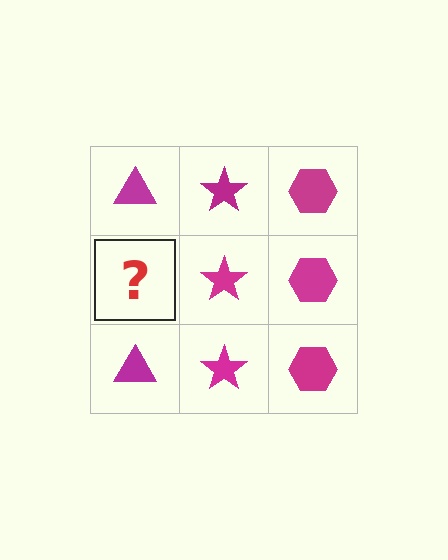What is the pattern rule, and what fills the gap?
The rule is that each column has a consistent shape. The gap should be filled with a magenta triangle.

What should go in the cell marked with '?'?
The missing cell should contain a magenta triangle.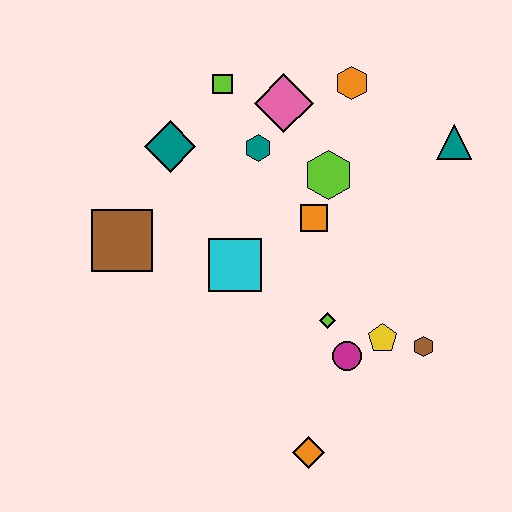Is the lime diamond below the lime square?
Yes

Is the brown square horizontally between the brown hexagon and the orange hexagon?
No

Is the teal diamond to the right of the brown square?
Yes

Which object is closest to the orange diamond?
The magenta circle is closest to the orange diamond.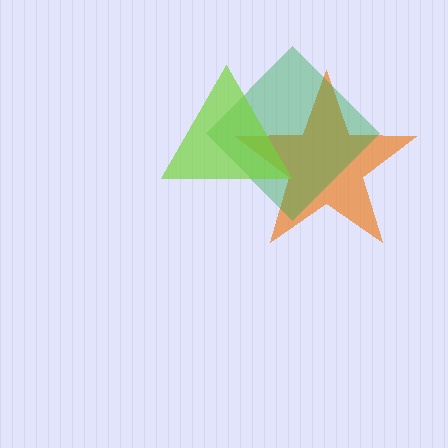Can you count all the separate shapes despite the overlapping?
Yes, there are 3 separate shapes.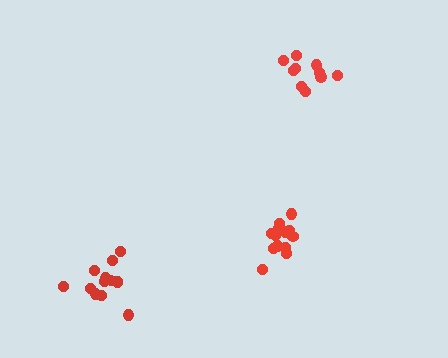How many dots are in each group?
Group 1: 13 dots, Group 2: 13 dots, Group 3: 10 dots (36 total).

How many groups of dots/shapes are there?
There are 3 groups.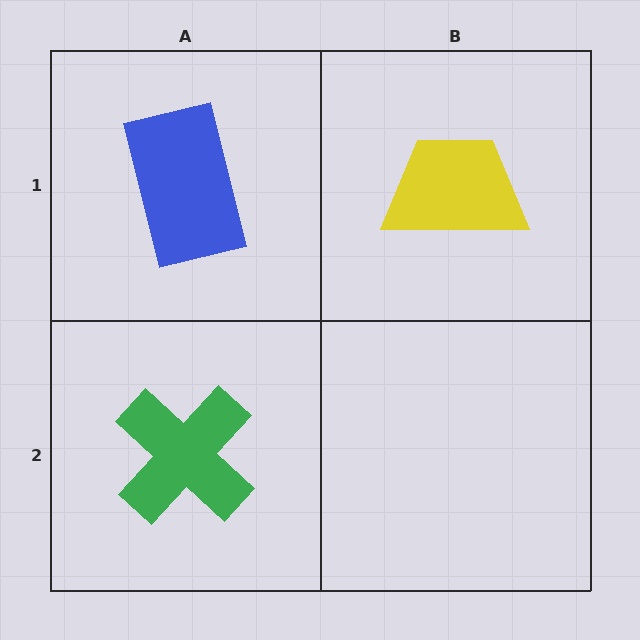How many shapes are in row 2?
1 shape.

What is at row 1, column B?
A yellow trapezoid.